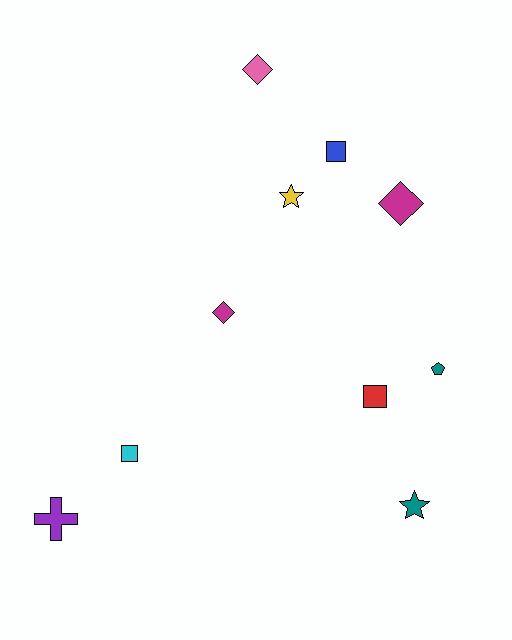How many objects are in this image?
There are 10 objects.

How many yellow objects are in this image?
There is 1 yellow object.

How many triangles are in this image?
There are no triangles.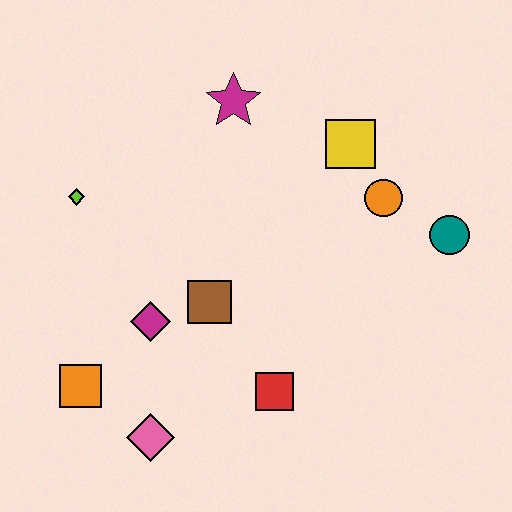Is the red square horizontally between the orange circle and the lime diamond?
Yes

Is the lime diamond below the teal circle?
No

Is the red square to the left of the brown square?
No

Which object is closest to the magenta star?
The yellow square is closest to the magenta star.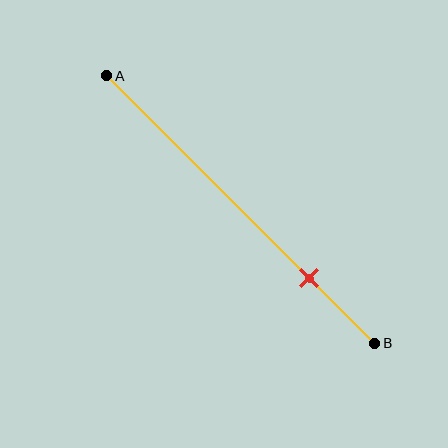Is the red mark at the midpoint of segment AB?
No, the mark is at about 75% from A, not at the 50% midpoint.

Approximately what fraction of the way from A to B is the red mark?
The red mark is approximately 75% of the way from A to B.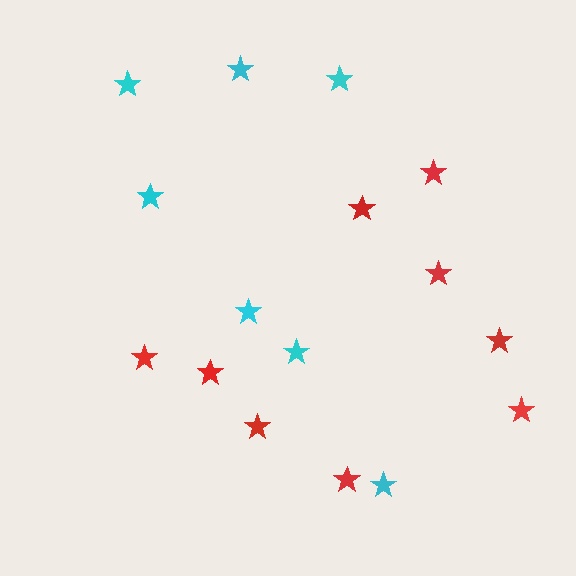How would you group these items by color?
There are 2 groups: one group of red stars (9) and one group of cyan stars (7).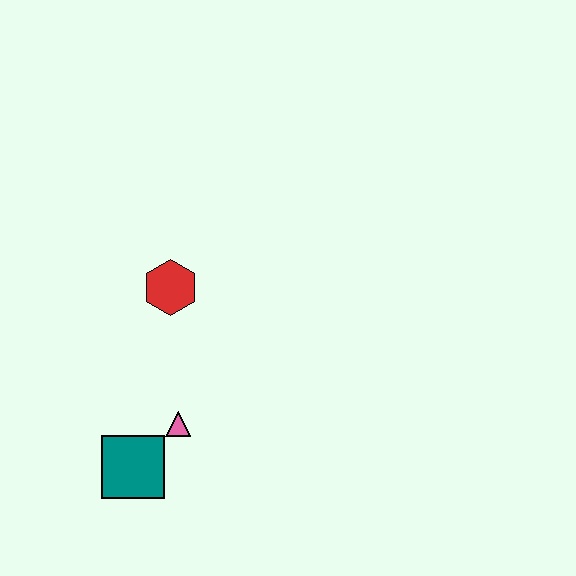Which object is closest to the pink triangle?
The teal square is closest to the pink triangle.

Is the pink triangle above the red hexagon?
No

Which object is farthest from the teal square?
The red hexagon is farthest from the teal square.